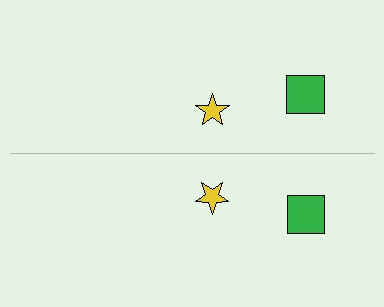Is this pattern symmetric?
Yes, this pattern has bilateral (reflection) symmetry.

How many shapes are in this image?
There are 4 shapes in this image.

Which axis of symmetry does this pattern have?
The pattern has a horizontal axis of symmetry running through the center of the image.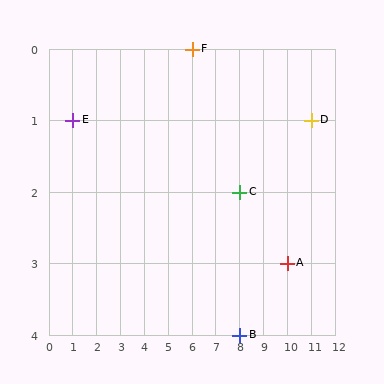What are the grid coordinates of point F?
Point F is at grid coordinates (6, 0).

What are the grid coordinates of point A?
Point A is at grid coordinates (10, 3).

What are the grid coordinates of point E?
Point E is at grid coordinates (1, 1).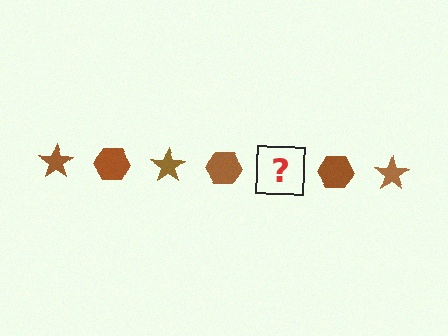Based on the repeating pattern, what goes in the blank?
The blank should be a brown star.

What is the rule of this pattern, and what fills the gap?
The rule is that the pattern cycles through star, hexagon shapes in brown. The gap should be filled with a brown star.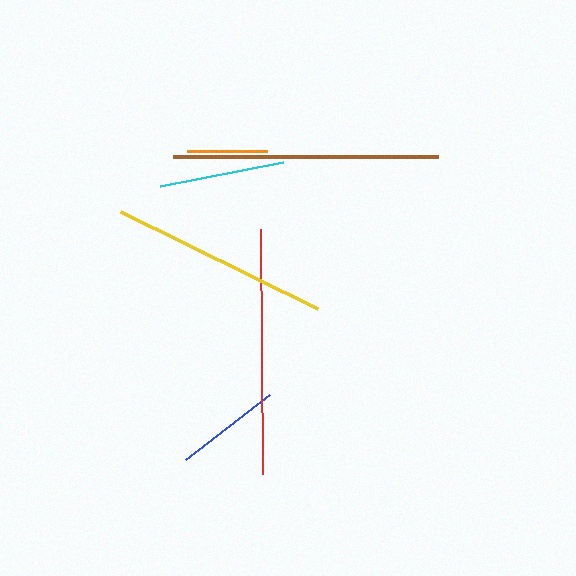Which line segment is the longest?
The brown line is the longest at approximately 265 pixels.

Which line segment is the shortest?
The orange line is the shortest at approximately 80 pixels.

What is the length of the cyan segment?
The cyan segment is approximately 126 pixels long.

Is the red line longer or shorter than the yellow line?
The red line is longer than the yellow line.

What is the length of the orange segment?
The orange segment is approximately 80 pixels long.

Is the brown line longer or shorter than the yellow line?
The brown line is longer than the yellow line.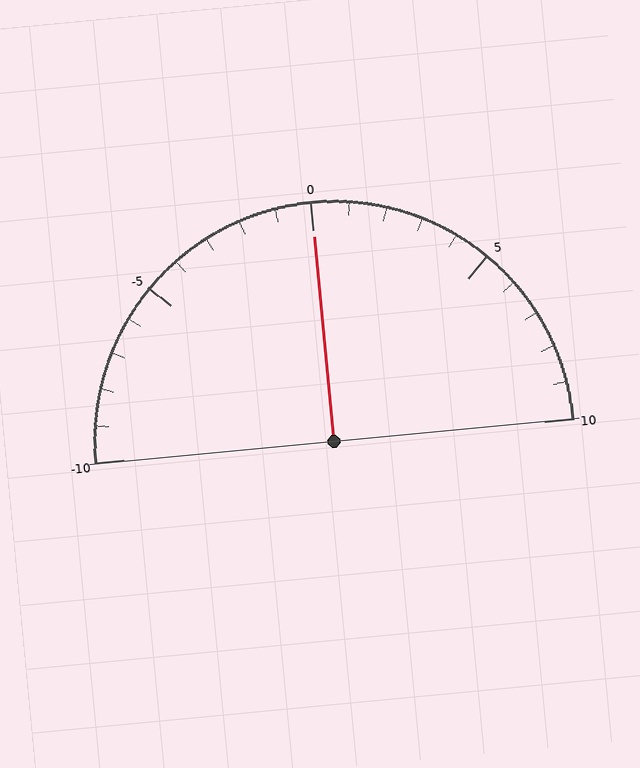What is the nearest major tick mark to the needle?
The nearest major tick mark is 0.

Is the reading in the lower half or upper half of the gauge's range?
The reading is in the upper half of the range (-10 to 10).